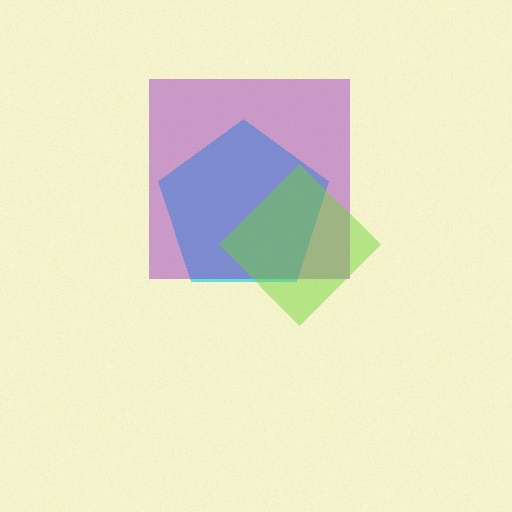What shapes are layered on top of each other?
The layered shapes are: a cyan pentagon, a purple square, a lime diamond.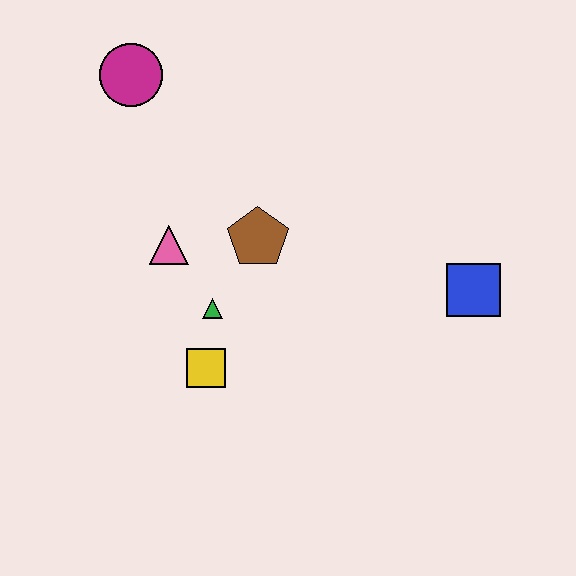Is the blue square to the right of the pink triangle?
Yes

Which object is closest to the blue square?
The brown pentagon is closest to the blue square.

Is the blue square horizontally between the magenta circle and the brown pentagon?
No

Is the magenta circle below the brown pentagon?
No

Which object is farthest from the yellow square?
The magenta circle is farthest from the yellow square.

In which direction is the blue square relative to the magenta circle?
The blue square is to the right of the magenta circle.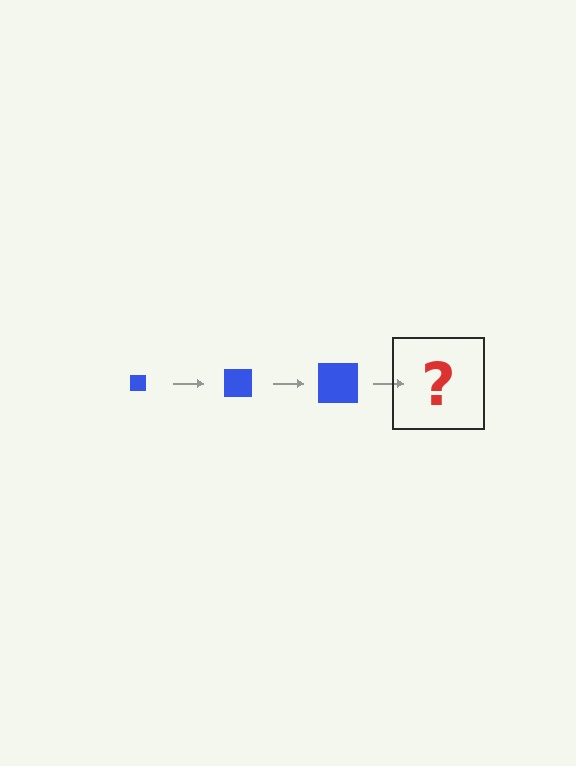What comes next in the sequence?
The next element should be a blue square, larger than the previous one.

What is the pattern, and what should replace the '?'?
The pattern is that the square gets progressively larger each step. The '?' should be a blue square, larger than the previous one.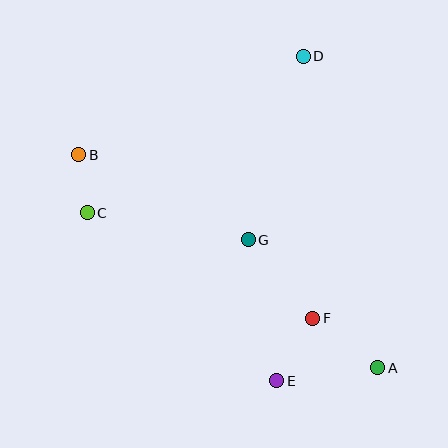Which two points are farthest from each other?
Points A and B are farthest from each other.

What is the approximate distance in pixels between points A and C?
The distance between A and C is approximately 329 pixels.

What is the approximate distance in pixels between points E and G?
The distance between E and G is approximately 144 pixels.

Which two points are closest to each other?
Points B and C are closest to each other.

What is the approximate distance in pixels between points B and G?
The distance between B and G is approximately 190 pixels.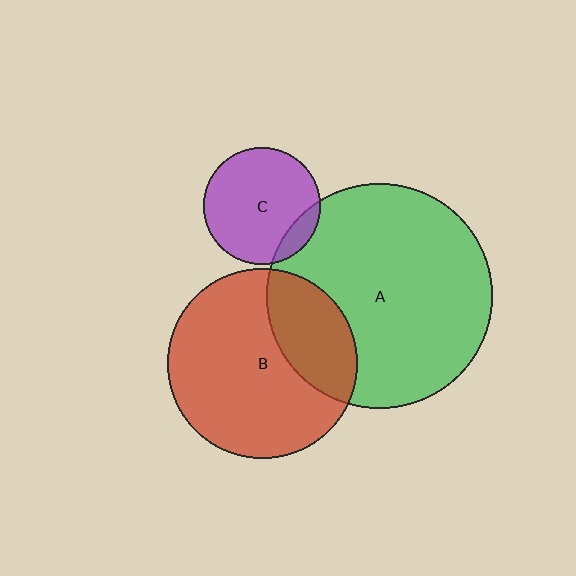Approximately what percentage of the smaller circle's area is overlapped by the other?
Approximately 30%.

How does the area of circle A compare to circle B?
Approximately 1.4 times.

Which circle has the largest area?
Circle A (green).